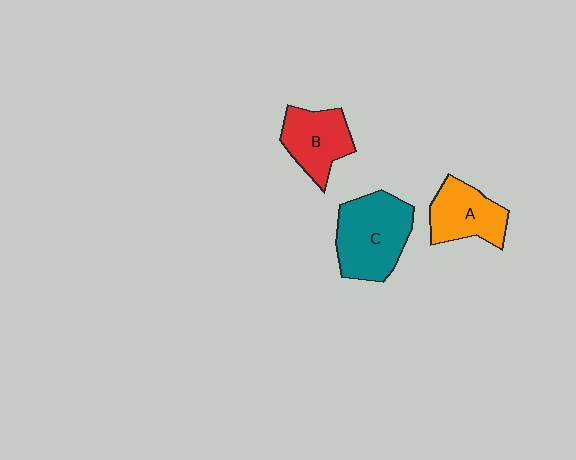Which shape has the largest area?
Shape C (teal).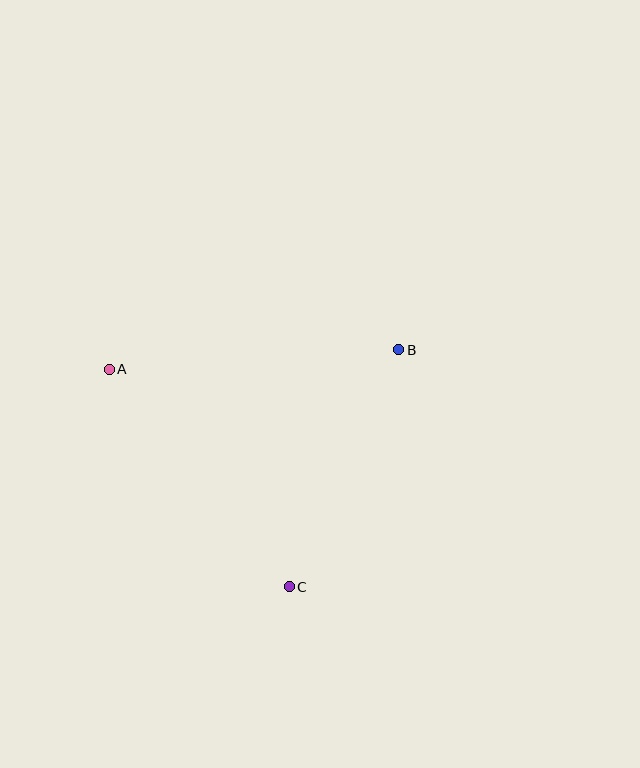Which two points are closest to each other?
Points B and C are closest to each other.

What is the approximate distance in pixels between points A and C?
The distance between A and C is approximately 282 pixels.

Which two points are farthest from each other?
Points A and B are farthest from each other.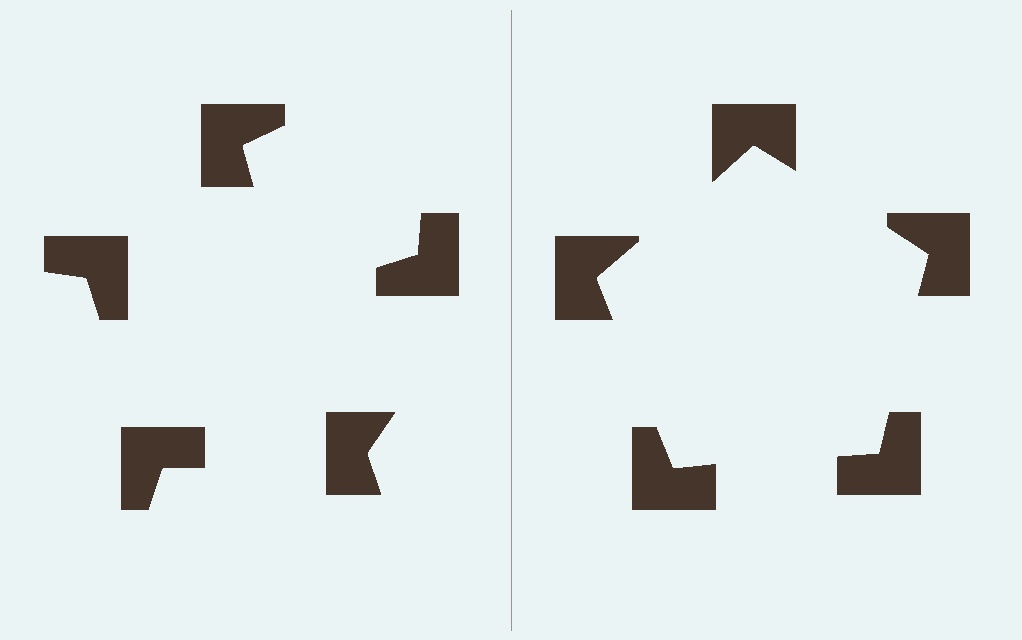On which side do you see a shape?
An illusory pentagon appears on the right side. On the left side the wedge cuts are rotated, so no coherent shape forms.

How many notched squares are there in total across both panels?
10 — 5 on each side.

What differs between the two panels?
The notched squares are positioned identically on both sides; only the wedge orientations differ. On the right they align to a pentagon; on the left they are misaligned.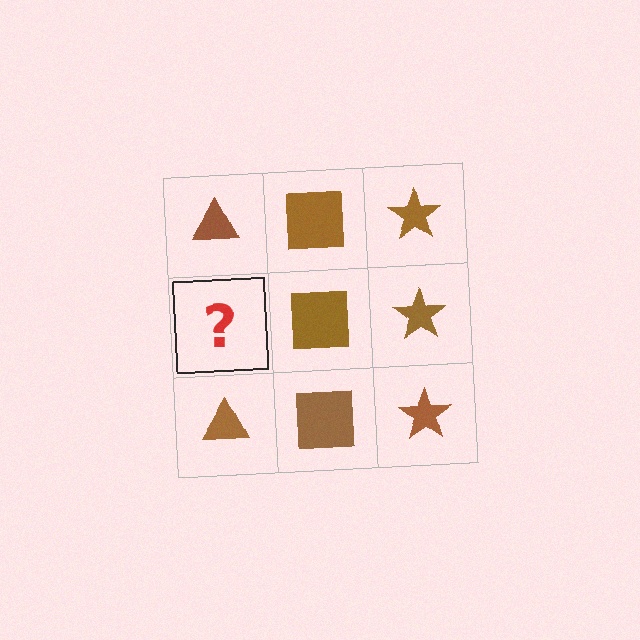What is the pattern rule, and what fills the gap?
The rule is that each column has a consistent shape. The gap should be filled with a brown triangle.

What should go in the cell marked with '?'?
The missing cell should contain a brown triangle.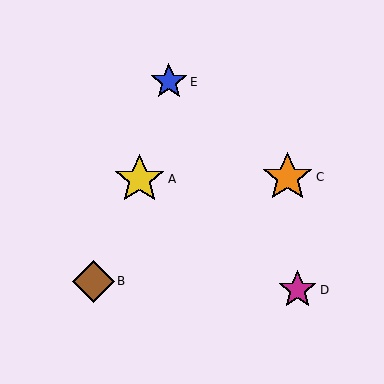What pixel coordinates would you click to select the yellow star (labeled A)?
Click at (140, 179) to select the yellow star A.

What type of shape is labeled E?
Shape E is a blue star.